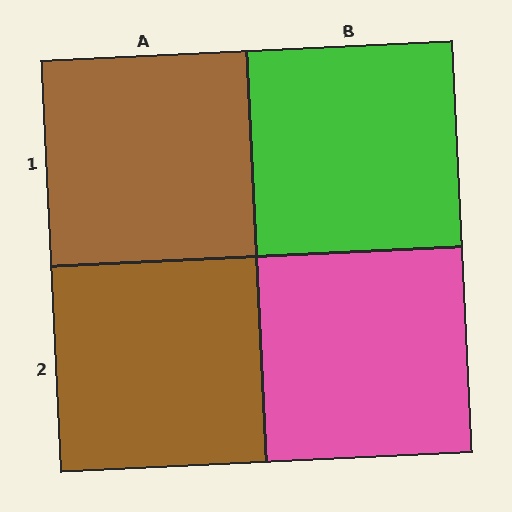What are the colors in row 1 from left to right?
Brown, green.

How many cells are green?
1 cell is green.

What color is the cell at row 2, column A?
Brown.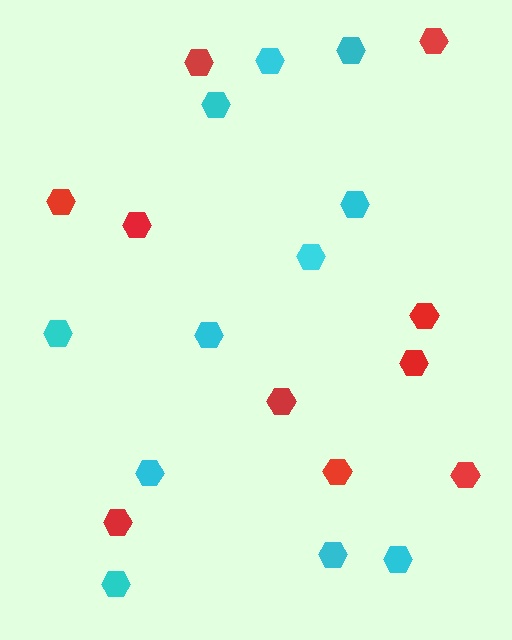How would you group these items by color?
There are 2 groups: one group of red hexagons (10) and one group of cyan hexagons (11).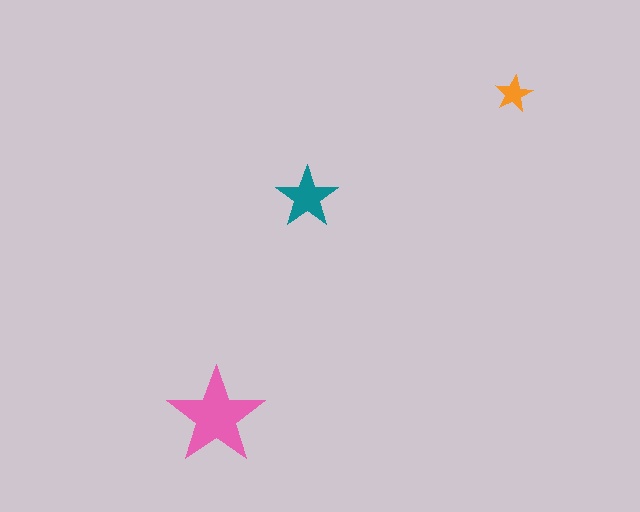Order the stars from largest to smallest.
the pink one, the teal one, the orange one.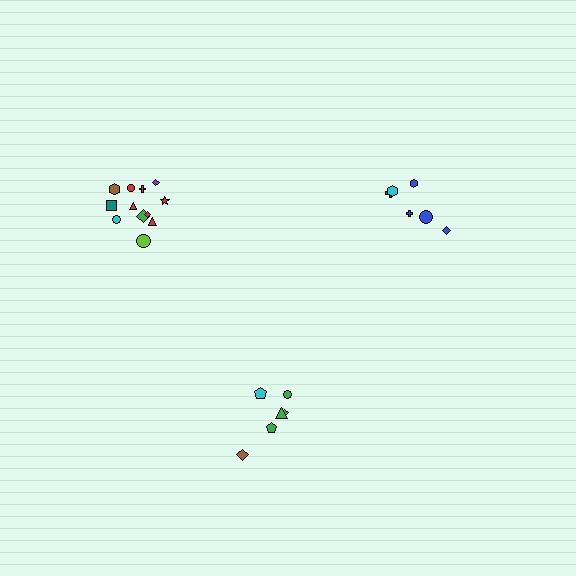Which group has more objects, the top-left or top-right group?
The top-left group.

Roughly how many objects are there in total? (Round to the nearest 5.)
Roughly 25 objects in total.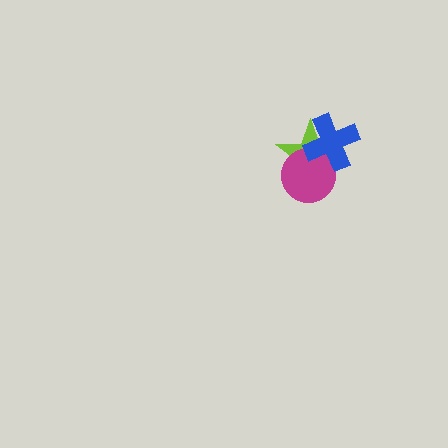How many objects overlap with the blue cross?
2 objects overlap with the blue cross.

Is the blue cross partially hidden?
No, no other shape covers it.